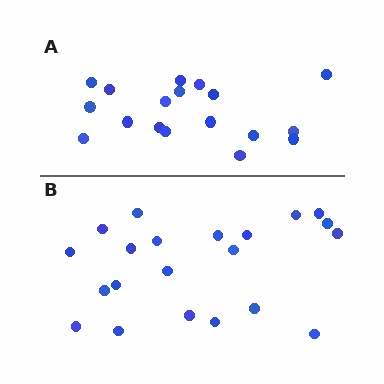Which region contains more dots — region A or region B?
Region B (the bottom region) has more dots.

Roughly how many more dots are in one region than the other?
Region B has just a few more — roughly 2 or 3 more dots than region A.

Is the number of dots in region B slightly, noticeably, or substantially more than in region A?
Region B has only slightly more — the two regions are fairly close. The ratio is roughly 1.2 to 1.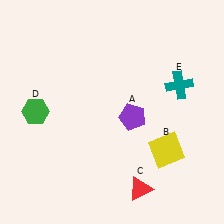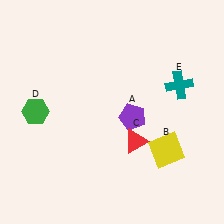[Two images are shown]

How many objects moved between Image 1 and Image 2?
1 object moved between the two images.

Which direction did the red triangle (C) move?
The red triangle (C) moved up.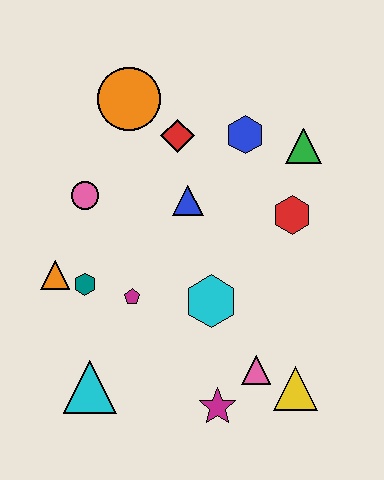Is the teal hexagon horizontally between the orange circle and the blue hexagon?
No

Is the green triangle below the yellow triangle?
No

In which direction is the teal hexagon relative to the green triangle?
The teal hexagon is to the left of the green triangle.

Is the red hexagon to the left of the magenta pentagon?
No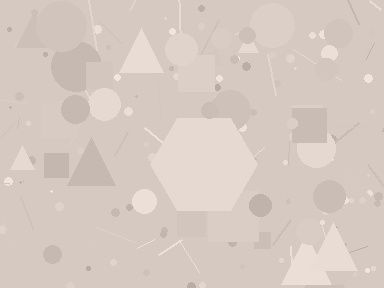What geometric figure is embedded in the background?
A hexagon is embedded in the background.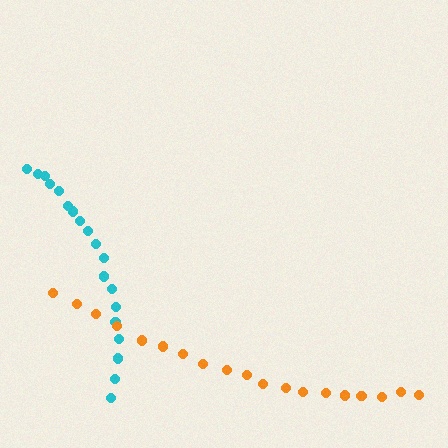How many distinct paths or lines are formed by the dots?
There are 2 distinct paths.